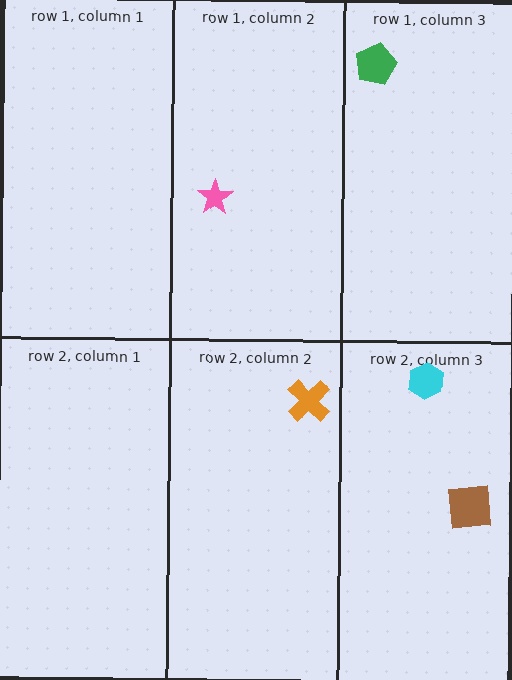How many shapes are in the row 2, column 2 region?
1.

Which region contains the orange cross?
The row 2, column 2 region.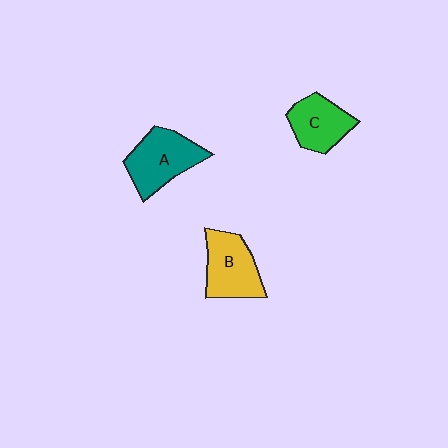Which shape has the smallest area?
Shape C (green).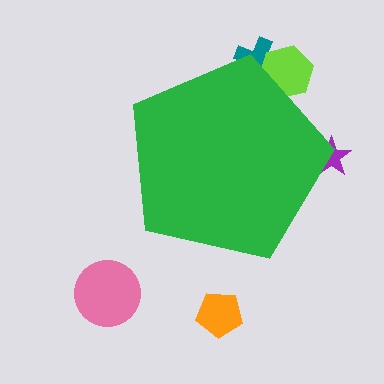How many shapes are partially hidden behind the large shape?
3 shapes are partially hidden.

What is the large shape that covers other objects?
A green pentagon.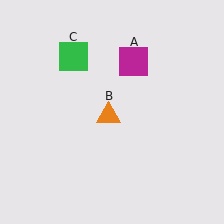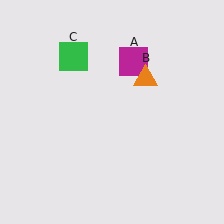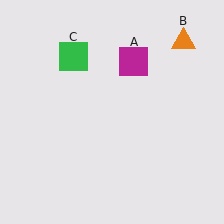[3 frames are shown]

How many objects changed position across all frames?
1 object changed position: orange triangle (object B).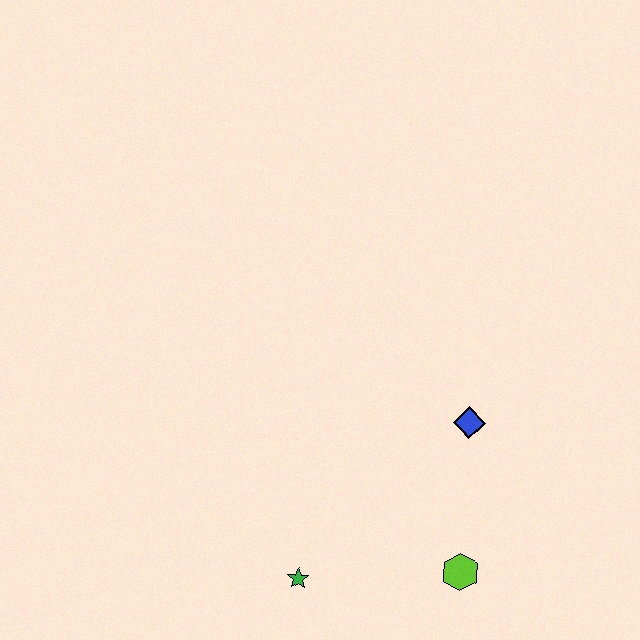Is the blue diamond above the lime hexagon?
Yes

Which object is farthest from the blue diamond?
The green star is farthest from the blue diamond.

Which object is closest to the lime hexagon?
The blue diamond is closest to the lime hexagon.